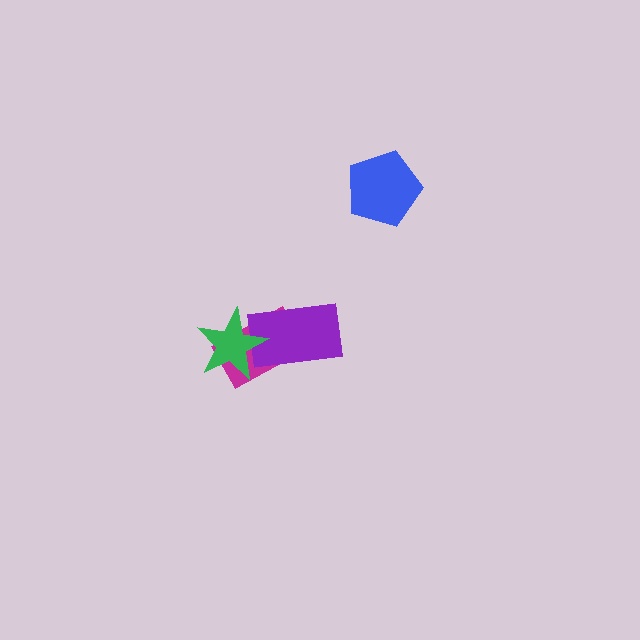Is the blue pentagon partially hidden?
No, no other shape covers it.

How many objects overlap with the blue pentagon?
0 objects overlap with the blue pentagon.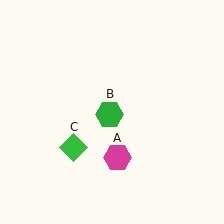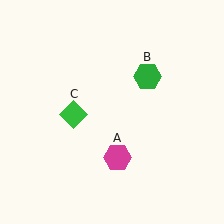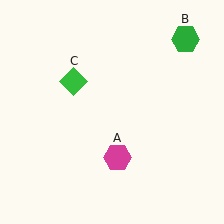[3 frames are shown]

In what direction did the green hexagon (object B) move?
The green hexagon (object B) moved up and to the right.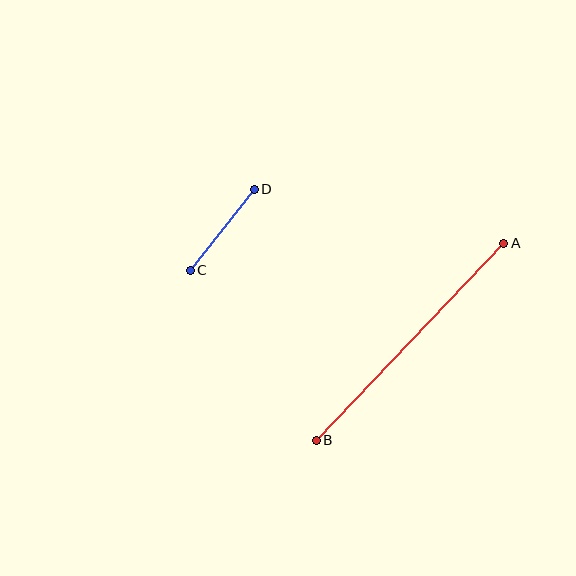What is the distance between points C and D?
The distance is approximately 103 pixels.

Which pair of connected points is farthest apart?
Points A and B are farthest apart.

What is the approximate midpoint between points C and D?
The midpoint is at approximately (222, 230) pixels.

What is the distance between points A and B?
The distance is approximately 272 pixels.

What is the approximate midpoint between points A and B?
The midpoint is at approximately (410, 342) pixels.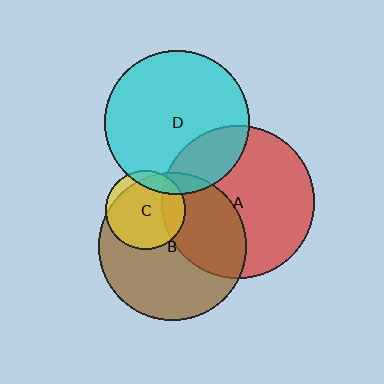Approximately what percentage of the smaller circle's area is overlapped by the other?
Approximately 90%.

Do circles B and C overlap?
Yes.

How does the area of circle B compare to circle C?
Approximately 3.5 times.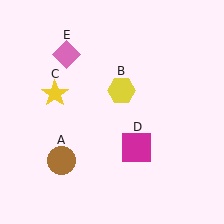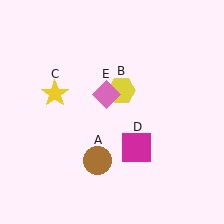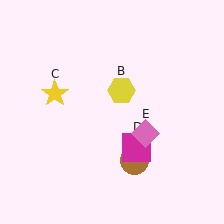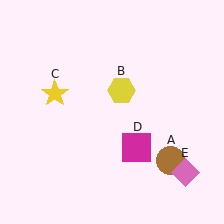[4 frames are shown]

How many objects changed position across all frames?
2 objects changed position: brown circle (object A), pink diamond (object E).